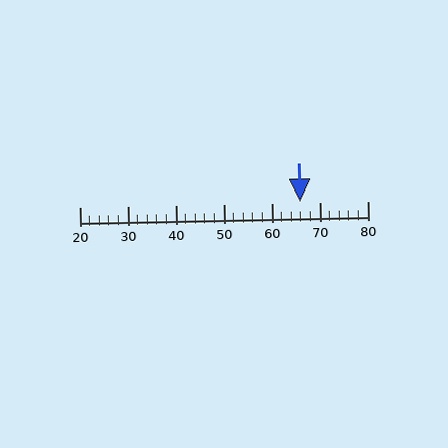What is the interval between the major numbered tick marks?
The major tick marks are spaced 10 units apart.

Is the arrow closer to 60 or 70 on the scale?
The arrow is closer to 70.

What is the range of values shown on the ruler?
The ruler shows values from 20 to 80.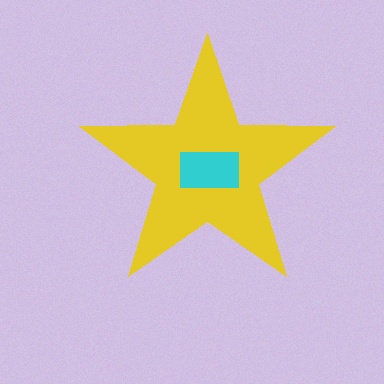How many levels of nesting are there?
2.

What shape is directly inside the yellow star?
The cyan rectangle.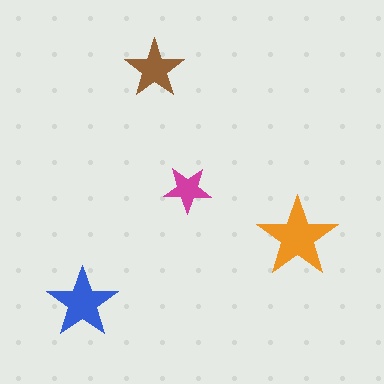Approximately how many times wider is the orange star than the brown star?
About 1.5 times wider.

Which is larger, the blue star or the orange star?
The orange one.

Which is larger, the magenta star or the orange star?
The orange one.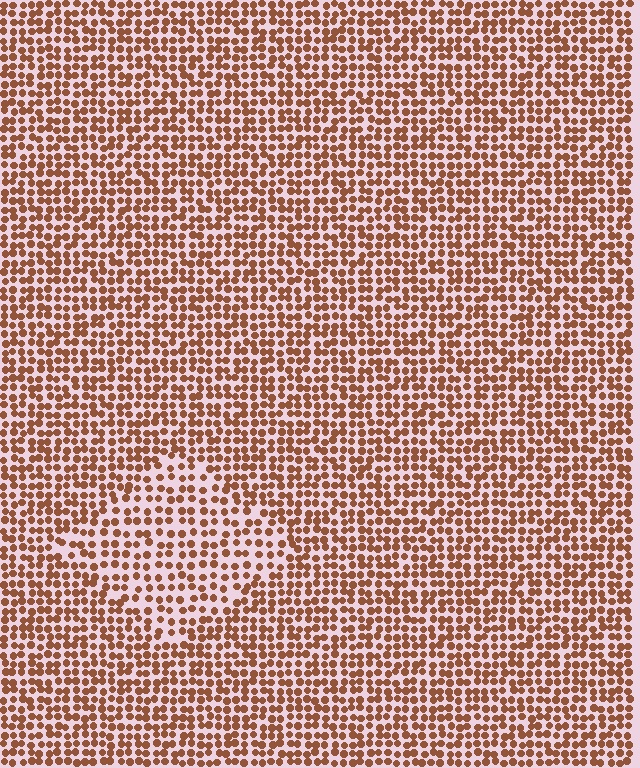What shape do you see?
I see a diamond.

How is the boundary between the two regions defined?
The boundary is defined by a change in element density (approximately 1.5x ratio). All elements are the same color, size, and shape.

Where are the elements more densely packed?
The elements are more densely packed outside the diamond boundary.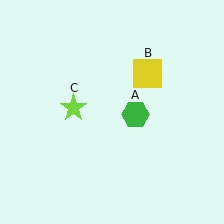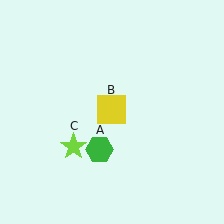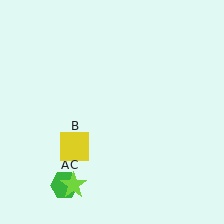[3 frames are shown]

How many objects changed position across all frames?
3 objects changed position: green hexagon (object A), yellow square (object B), lime star (object C).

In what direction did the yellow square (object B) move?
The yellow square (object B) moved down and to the left.